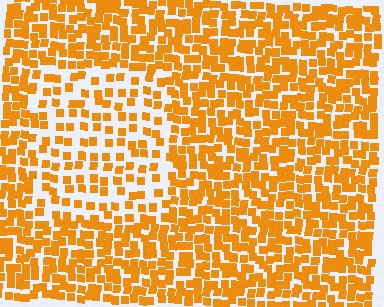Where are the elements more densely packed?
The elements are more densely packed outside the rectangle boundary.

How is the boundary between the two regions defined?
The boundary is defined by a change in element density (approximately 2.0x ratio). All elements are the same color, size, and shape.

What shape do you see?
I see a rectangle.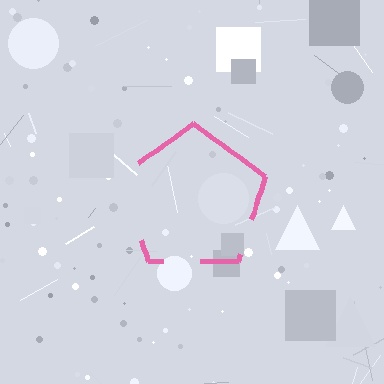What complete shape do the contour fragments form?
The contour fragments form a pentagon.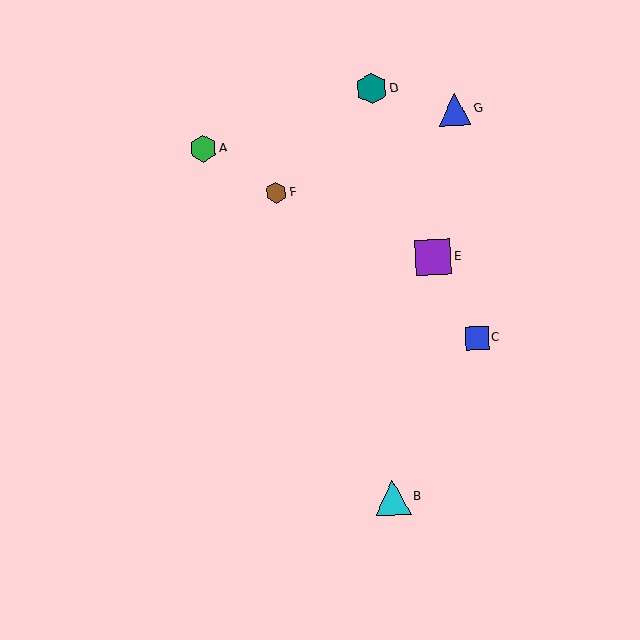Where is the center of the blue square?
The center of the blue square is at (477, 339).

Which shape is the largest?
The purple square (labeled E) is the largest.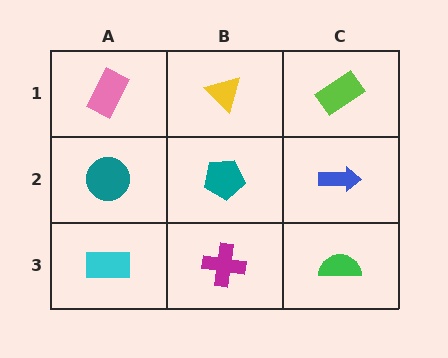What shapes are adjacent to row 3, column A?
A teal circle (row 2, column A), a magenta cross (row 3, column B).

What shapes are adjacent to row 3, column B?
A teal pentagon (row 2, column B), a cyan rectangle (row 3, column A), a green semicircle (row 3, column C).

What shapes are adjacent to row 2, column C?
A lime rectangle (row 1, column C), a green semicircle (row 3, column C), a teal pentagon (row 2, column B).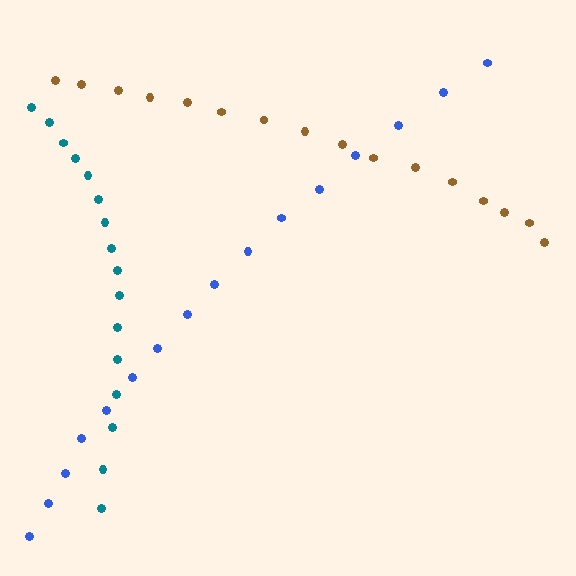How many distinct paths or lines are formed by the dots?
There are 3 distinct paths.